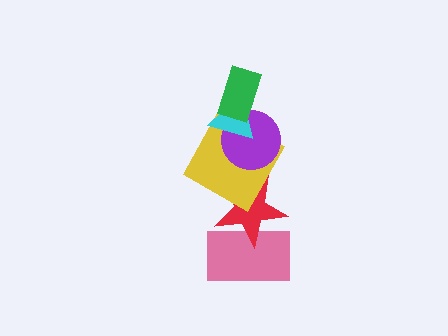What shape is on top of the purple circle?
The cyan triangle is on top of the purple circle.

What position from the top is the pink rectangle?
The pink rectangle is 6th from the top.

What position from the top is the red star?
The red star is 5th from the top.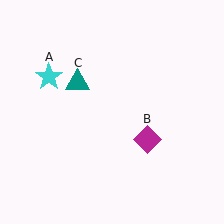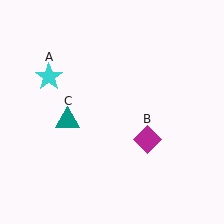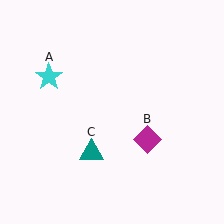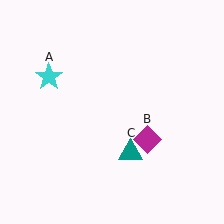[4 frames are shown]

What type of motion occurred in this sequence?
The teal triangle (object C) rotated counterclockwise around the center of the scene.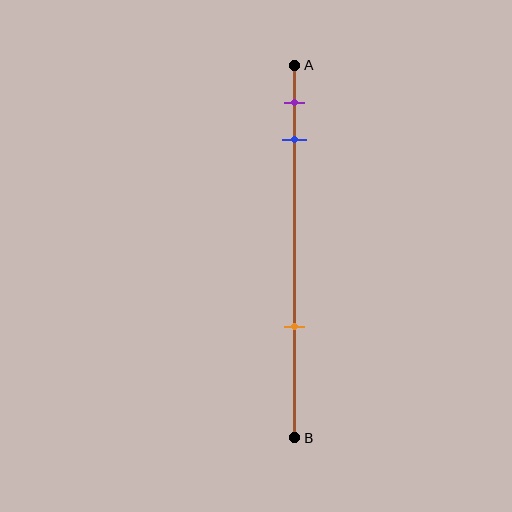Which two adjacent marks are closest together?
The purple and blue marks are the closest adjacent pair.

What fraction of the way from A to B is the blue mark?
The blue mark is approximately 20% (0.2) of the way from A to B.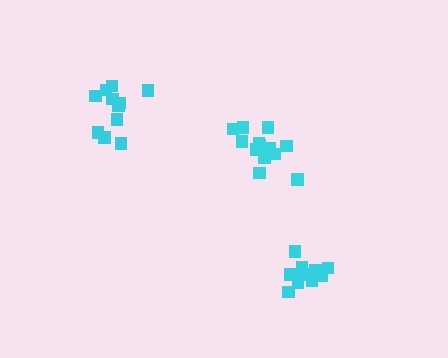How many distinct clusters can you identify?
There are 3 distinct clusters.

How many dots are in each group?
Group 1: 14 dots, Group 2: 11 dots, Group 3: 10 dots (35 total).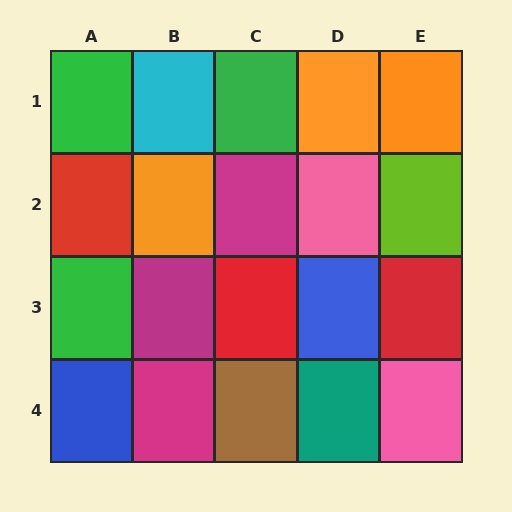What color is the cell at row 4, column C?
Brown.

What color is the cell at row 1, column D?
Orange.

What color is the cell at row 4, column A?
Blue.